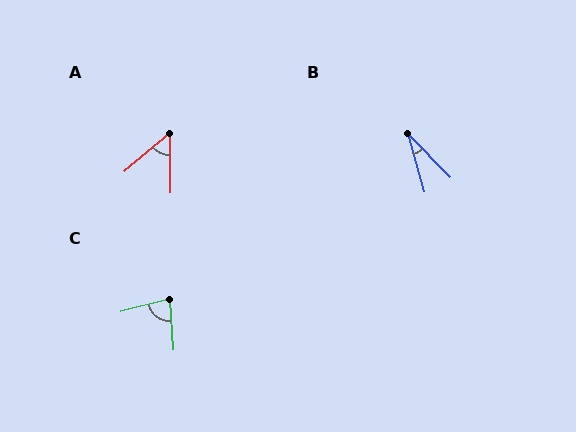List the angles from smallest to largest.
B (29°), A (50°), C (79°).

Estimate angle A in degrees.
Approximately 50 degrees.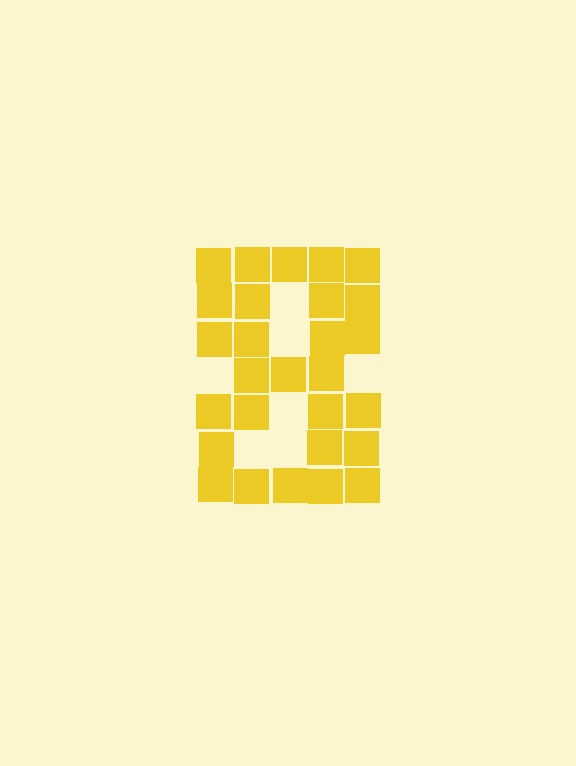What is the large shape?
The large shape is the digit 8.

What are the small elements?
The small elements are squares.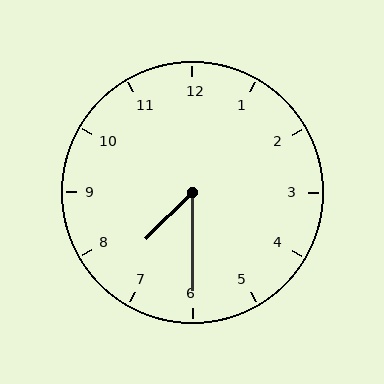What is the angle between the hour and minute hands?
Approximately 45 degrees.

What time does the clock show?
7:30.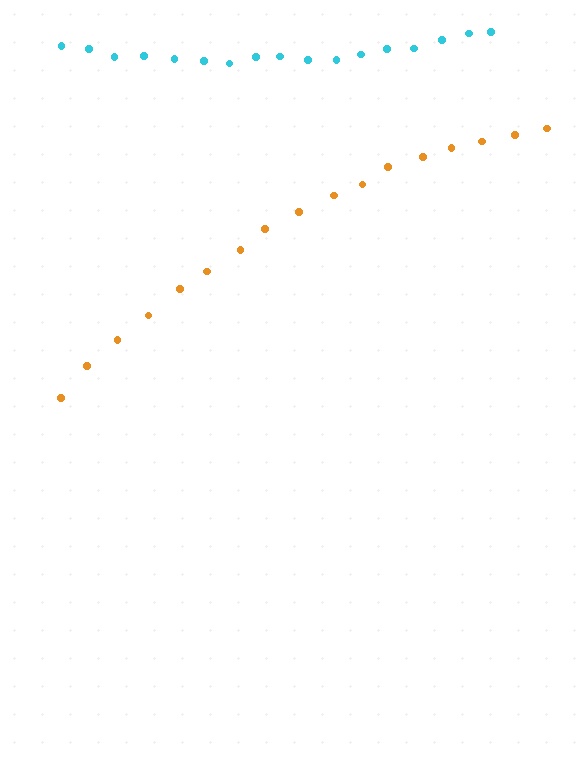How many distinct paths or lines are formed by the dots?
There are 2 distinct paths.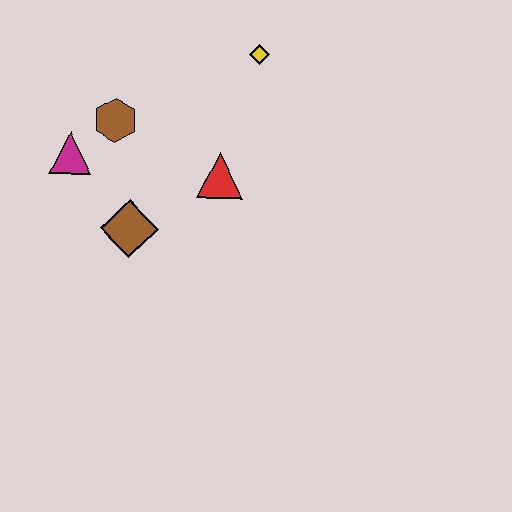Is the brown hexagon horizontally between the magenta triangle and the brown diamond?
Yes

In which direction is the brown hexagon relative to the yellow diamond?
The brown hexagon is to the left of the yellow diamond.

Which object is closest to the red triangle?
The brown diamond is closest to the red triangle.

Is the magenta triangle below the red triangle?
No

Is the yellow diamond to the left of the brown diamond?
No